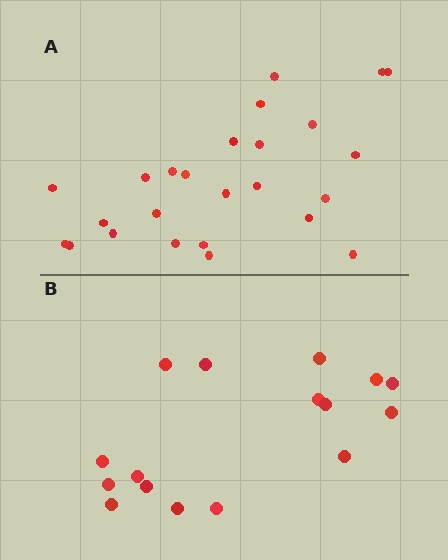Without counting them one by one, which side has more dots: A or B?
Region A (the top region) has more dots.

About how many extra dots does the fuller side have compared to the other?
Region A has roughly 8 or so more dots than region B.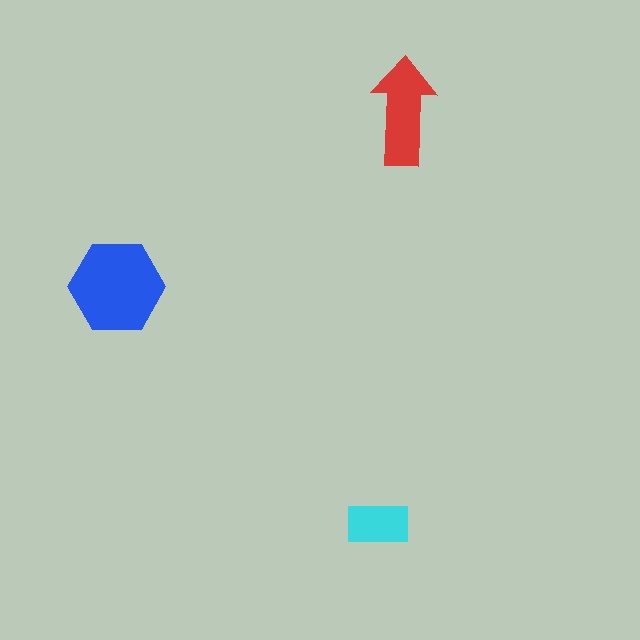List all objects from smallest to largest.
The cyan rectangle, the red arrow, the blue hexagon.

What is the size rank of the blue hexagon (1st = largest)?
1st.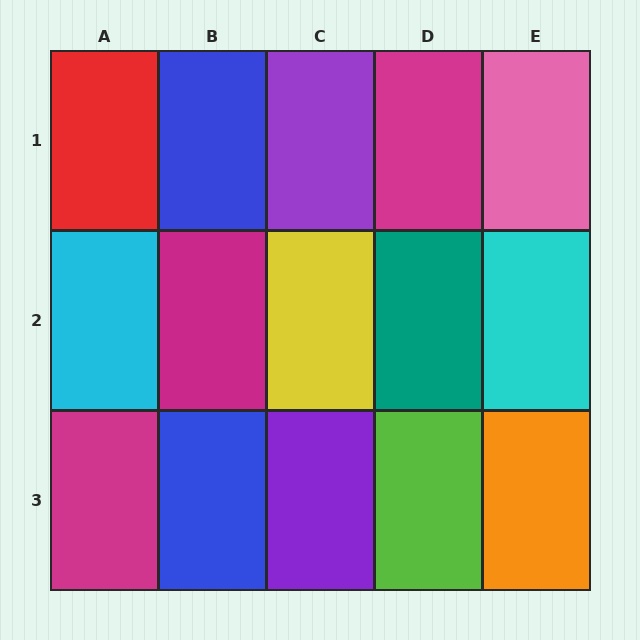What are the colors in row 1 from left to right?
Red, blue, purple, magenta, pink.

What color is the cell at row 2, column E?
Cyan.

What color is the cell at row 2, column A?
Cyan.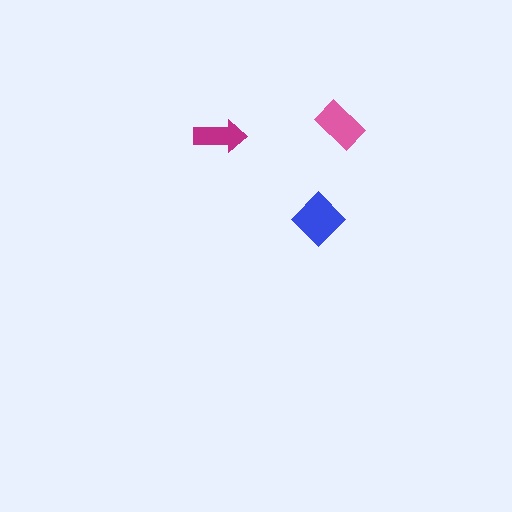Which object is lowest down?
The blue diamond is bottommost.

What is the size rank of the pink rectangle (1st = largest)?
2nd.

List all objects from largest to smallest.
The blue diamond, the pink rectangle, the magenta arrow.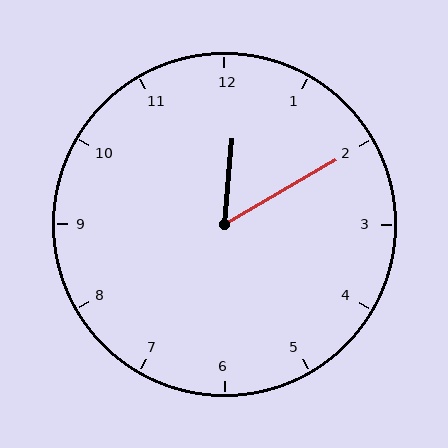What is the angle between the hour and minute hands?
Approximately 55 degrees.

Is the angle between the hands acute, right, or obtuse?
It is acute.